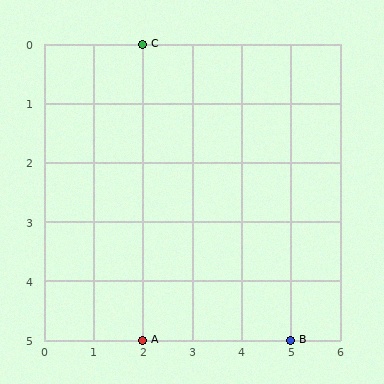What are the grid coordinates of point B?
Point B is at grid coordinates (5, 5).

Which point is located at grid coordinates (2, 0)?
Point C is at (2, 0).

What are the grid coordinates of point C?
Point C is at grid coordinates (2, 0).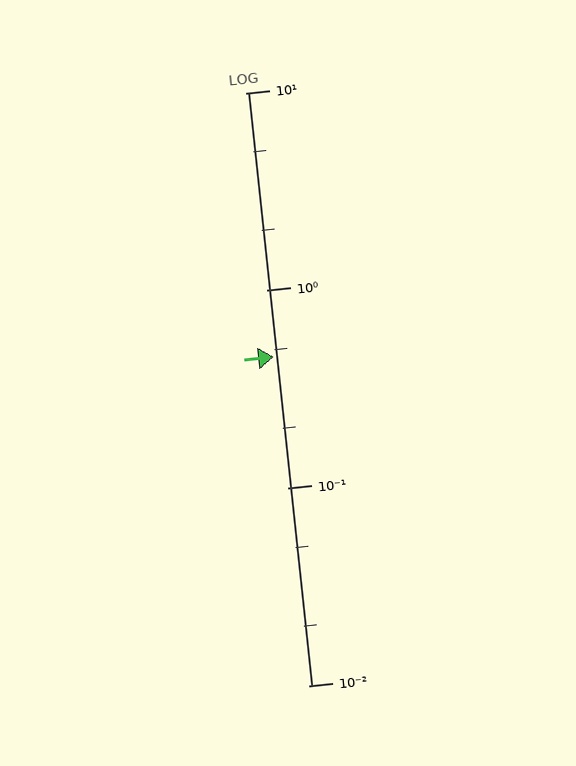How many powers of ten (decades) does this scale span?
The scale spans 3 decades, from 0.01 to 10.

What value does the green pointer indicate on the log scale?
The pointer indicates approximately 0.46.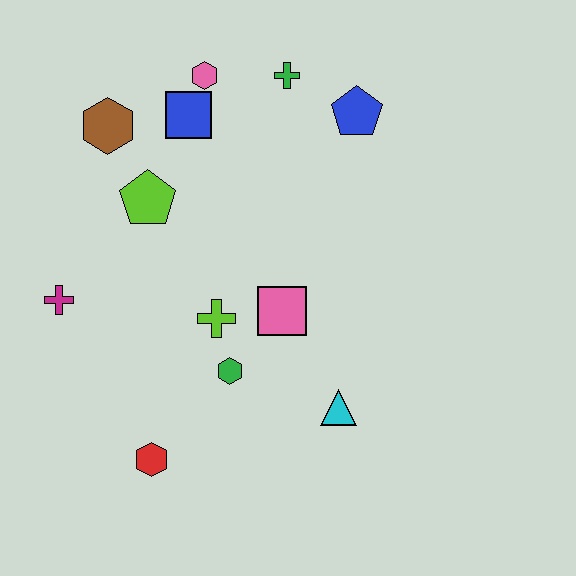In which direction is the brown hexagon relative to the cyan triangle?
The brown hexagon is above the cyan triangle.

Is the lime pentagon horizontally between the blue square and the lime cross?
No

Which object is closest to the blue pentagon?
The green cross is closest to the blue pentagon.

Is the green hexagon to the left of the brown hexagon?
No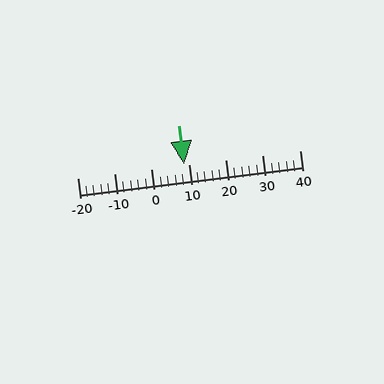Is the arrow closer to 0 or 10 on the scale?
The arrow is closer to 10.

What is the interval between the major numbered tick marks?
The major tick marks are spaced 10 units apart.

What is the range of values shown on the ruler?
The ruler shows values from -20 to 40.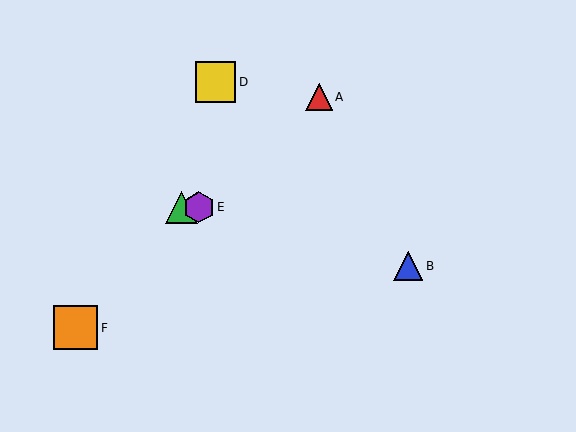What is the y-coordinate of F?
Object F is at y≈328.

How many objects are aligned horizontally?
2 objects (C, E) are aligned horizontally.